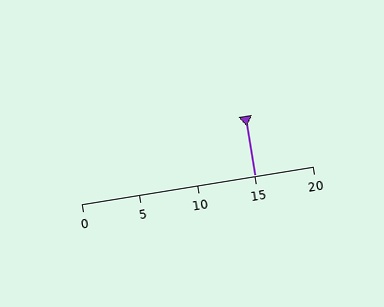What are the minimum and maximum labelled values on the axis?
The axis runs from 0 to 20.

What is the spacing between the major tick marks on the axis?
The major ticks are spaced 5 apart.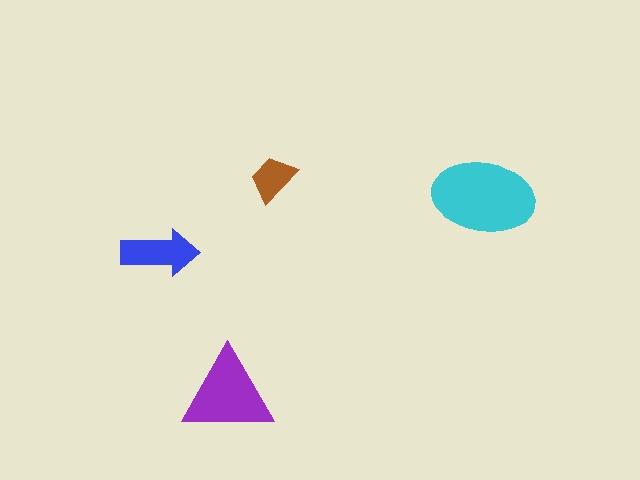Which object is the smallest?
The brown trapezoid.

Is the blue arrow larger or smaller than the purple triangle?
Smaller.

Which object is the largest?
The cyan ellipse.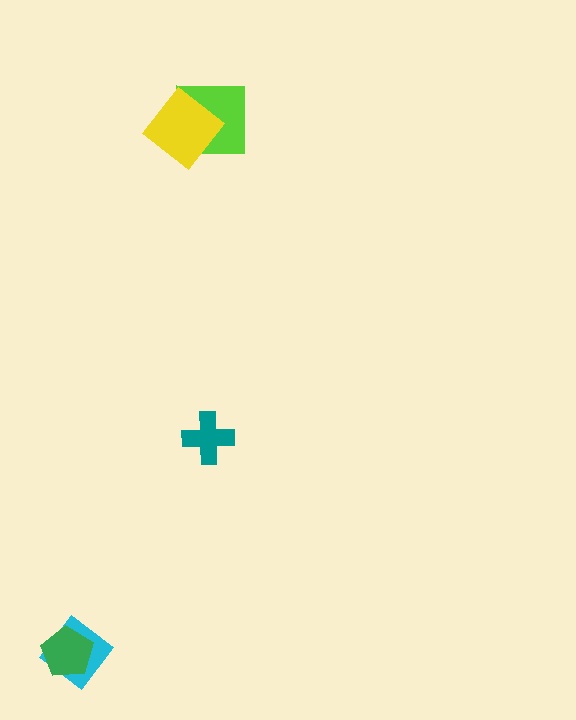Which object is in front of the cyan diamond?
The green pentagon is in front of the cyan diamond.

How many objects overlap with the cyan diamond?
1 object overlaps with the cyan diamond.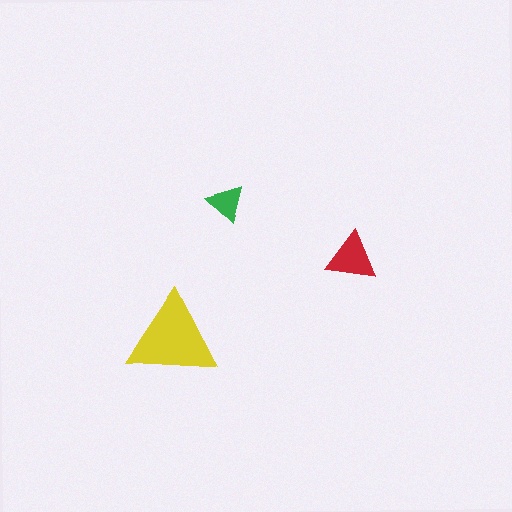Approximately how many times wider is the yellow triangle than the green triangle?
About 2.5 times wider.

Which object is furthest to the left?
The yellow triangle is leftmost.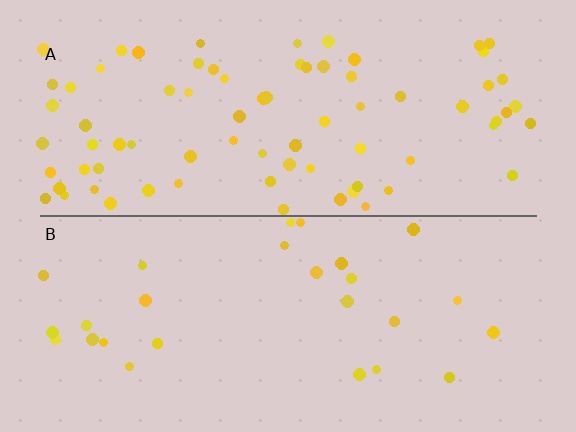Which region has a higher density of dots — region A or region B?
A (the top).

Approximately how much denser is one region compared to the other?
Approximately 2.9× — region A over region B.